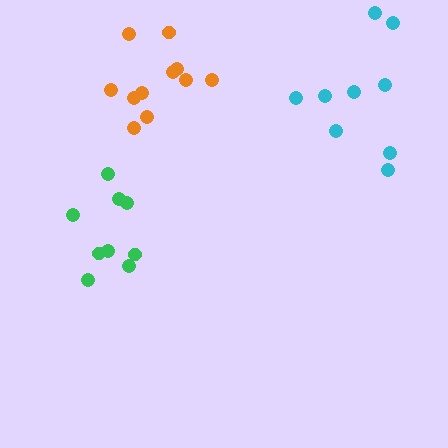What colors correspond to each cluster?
The clusters are colored: green, cyan, orange.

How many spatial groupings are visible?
There are 3 spatial groupings.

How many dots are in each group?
Group 1: 9 dots, Group 2: 9 dots, Group 3: 11 dots (29 total).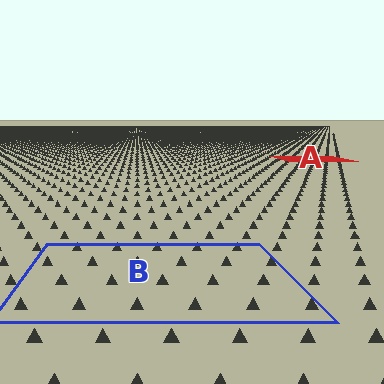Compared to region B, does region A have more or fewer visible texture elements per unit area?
Region A has more texture elements per unit area — they are packed more densely because it is farther away.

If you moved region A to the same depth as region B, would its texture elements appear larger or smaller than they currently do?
They would appear larger. At a closer depth, the same texture elements are projected at a bigger on-screen size.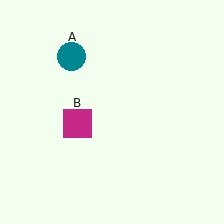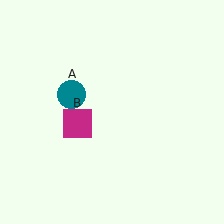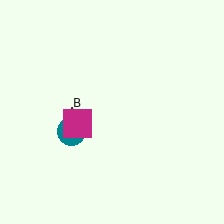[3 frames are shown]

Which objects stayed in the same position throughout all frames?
Magenta square (object B) remained stationary.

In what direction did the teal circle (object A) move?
The teal circle (object A) moved down.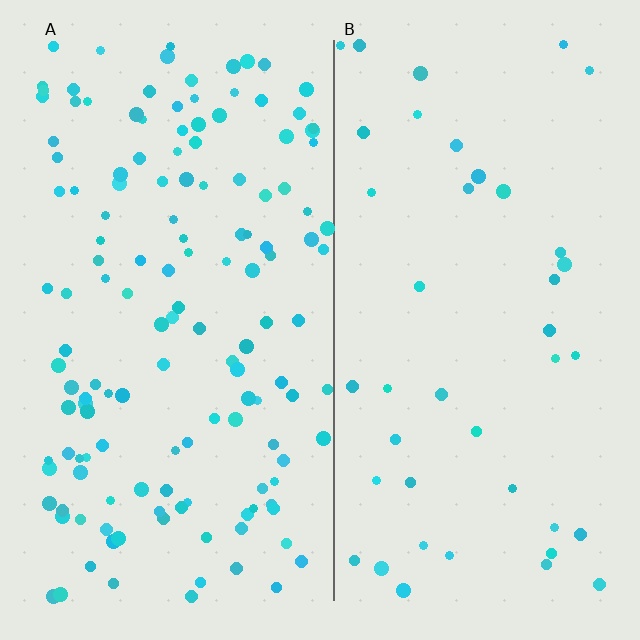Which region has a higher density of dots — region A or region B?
A (the left).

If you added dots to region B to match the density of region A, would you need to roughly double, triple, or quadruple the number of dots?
Approximately triple.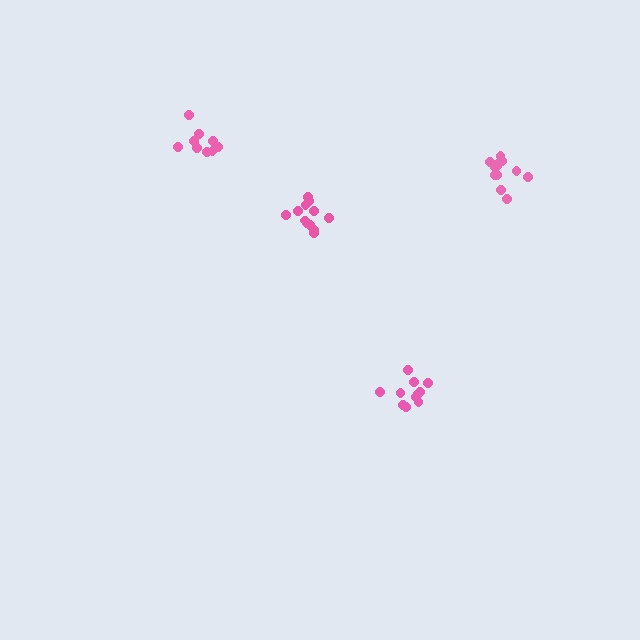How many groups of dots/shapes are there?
There are 4 groups.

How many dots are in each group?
Group 1: 12 dots, Group 2: 9 dots, Group 3: 11 dots, Group 4: 12 dots (44 total).